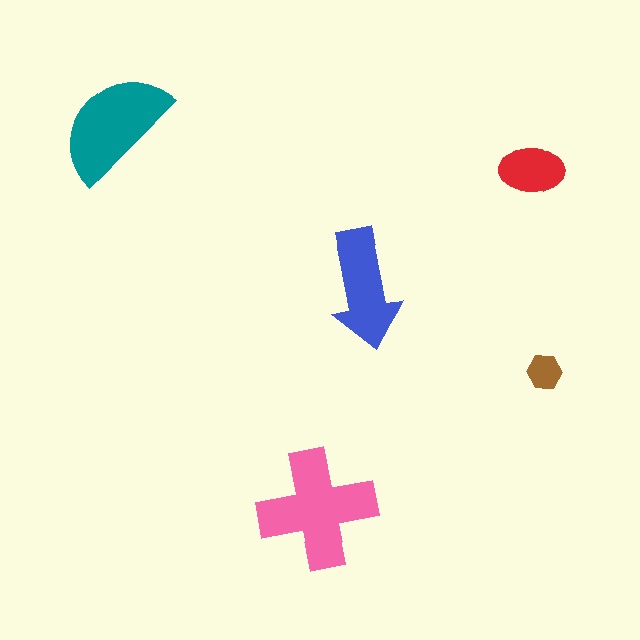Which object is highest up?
The teal semicircle is topmost.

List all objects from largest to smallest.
The pink cross, the teal semicircle, the blue arrow, the red ellipse, the brown hexagon.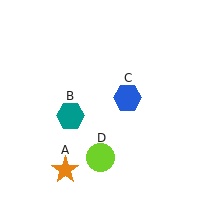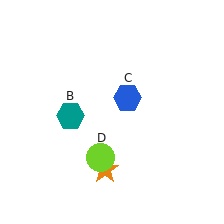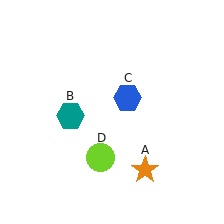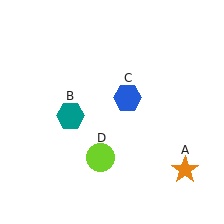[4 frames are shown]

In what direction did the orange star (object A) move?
The orange star (object A) moved right.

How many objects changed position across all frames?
1 object changed position: orange star (object A).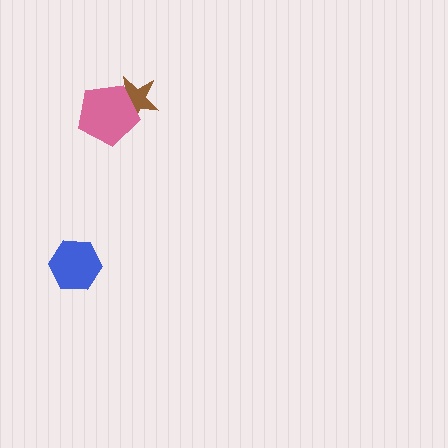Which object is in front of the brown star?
The pink pentagon is in front of the brown star.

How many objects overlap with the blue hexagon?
0 objects overlap with the blue hexagon.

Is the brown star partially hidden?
Yes, it is partially covered by another shape.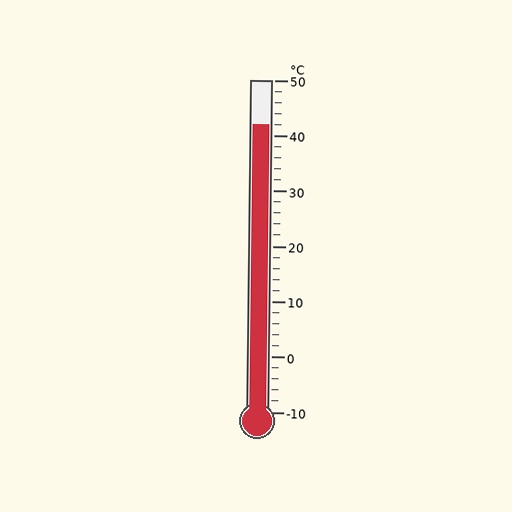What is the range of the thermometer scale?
The thermometer scale ranges from -10°C to 50°C.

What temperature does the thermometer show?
The thermometer shows approximately 42°C.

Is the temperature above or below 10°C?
The temperature is above 10°C.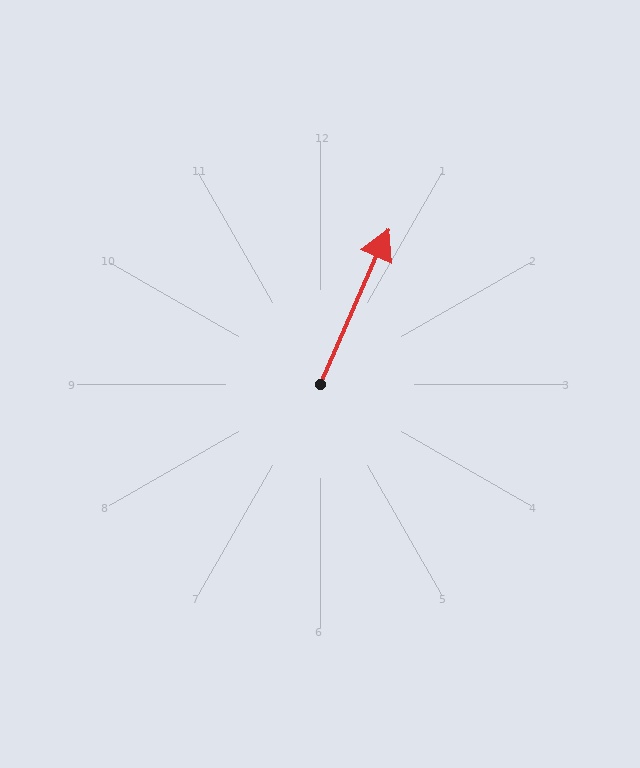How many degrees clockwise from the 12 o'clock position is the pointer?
Approximately 24 degrees.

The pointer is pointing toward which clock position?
Roughly 1 o'clock.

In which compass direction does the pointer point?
Northeast.